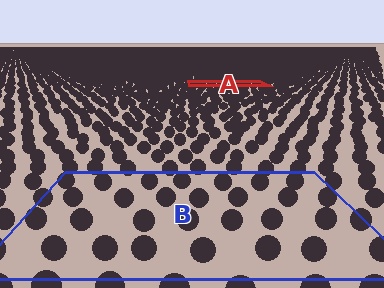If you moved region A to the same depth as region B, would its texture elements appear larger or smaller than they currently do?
They would appear larger. At a closer depth, the same texture elements are projected at a bigger on-screen size.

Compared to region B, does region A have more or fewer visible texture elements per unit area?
Region A has more texture elements per unit area — they are packed more densely because it is farther away.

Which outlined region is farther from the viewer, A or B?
Region A is farther from the viewer — the texture elements inside it appear smaller and more densely packed.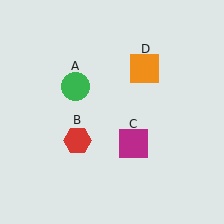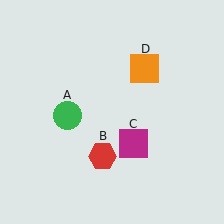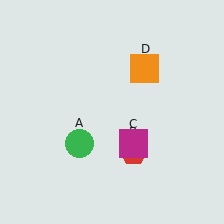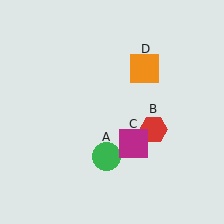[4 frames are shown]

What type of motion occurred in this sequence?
The green circle (object A), red hexagon (object B) rotated counterclockwise around the center of the scene.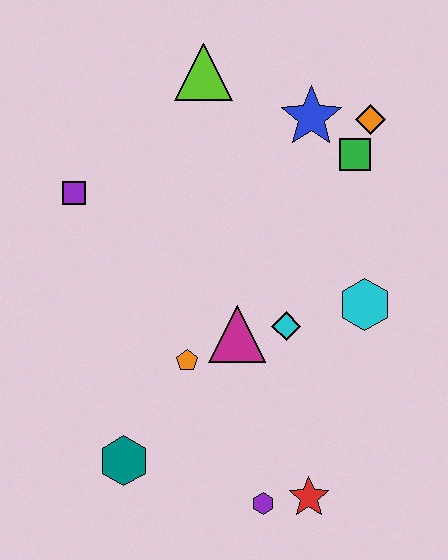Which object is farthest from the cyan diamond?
The lime triangle is farthest from the cyan diamond.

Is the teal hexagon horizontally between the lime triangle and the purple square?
Yes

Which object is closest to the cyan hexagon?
The cyan diamond is closest to the cyan hexagon.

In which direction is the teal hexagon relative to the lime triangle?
The teal hexagon is below the lime triangle.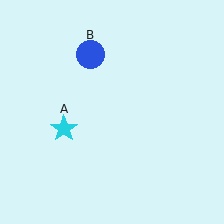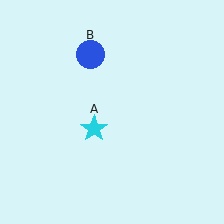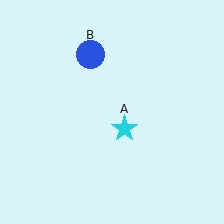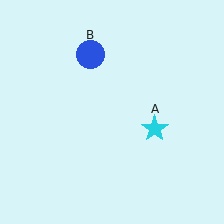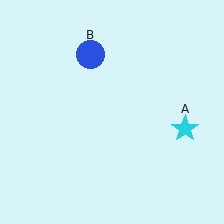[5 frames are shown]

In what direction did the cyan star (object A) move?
The cyan star (object A) moved right.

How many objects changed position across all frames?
1 object changed position: cyan star (object A).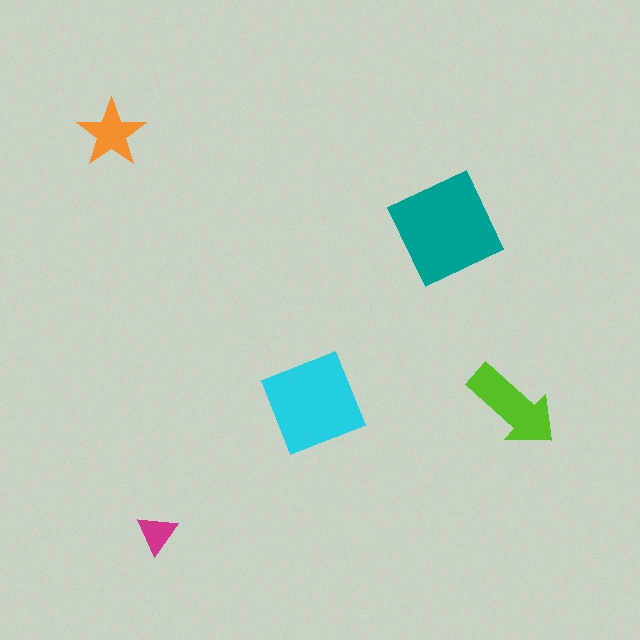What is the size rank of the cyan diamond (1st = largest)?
2nd.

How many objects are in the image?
There are 5 objects in the image.